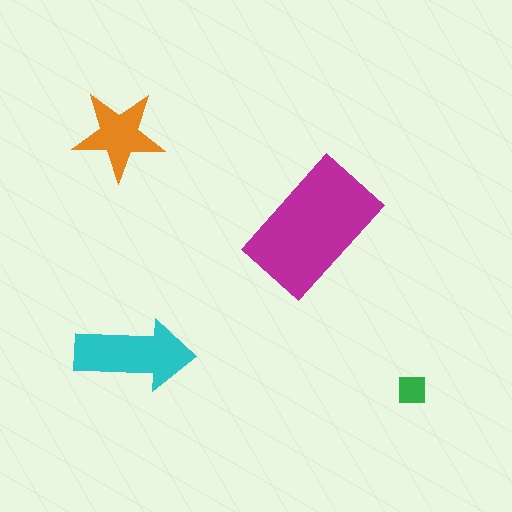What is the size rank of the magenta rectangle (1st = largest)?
1st.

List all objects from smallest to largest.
The green square, the orange star, the cyan arrow, the magenta rectangle.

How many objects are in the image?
There are 4 objects in the image.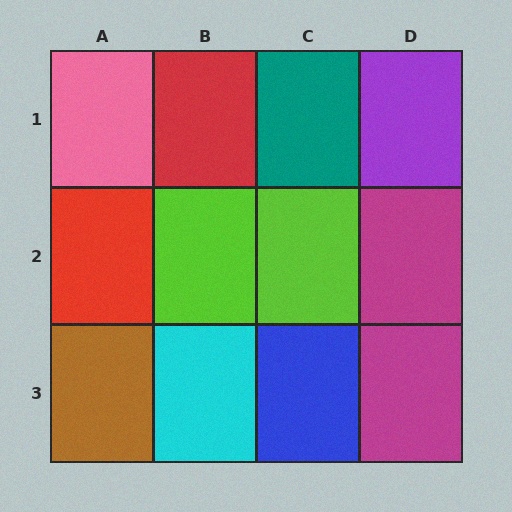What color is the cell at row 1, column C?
Teal.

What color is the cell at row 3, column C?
Blue.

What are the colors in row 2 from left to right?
Red, lime, lime, magenta.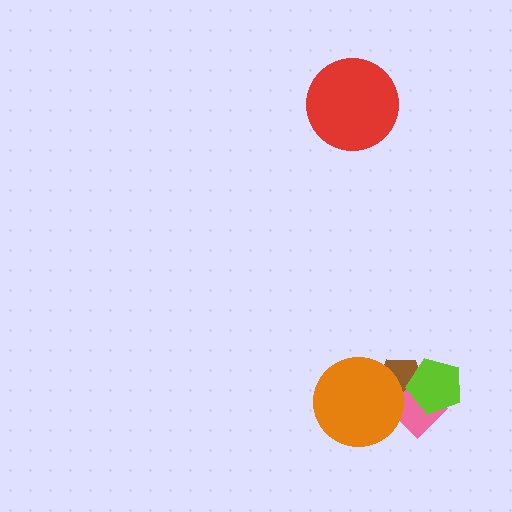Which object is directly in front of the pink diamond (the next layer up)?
The orange circle is directly in front of the pink diamond.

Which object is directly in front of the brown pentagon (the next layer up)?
The pink diamond is directly in front of the brown pentagon.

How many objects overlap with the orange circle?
2 objects overlap with the orange circle.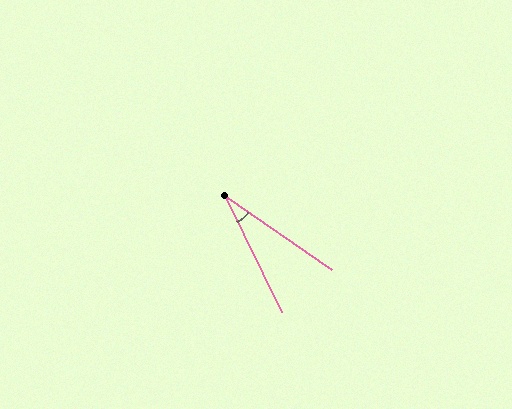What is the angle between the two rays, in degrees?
Approximately 29 degrees.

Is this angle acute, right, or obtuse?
It is acute.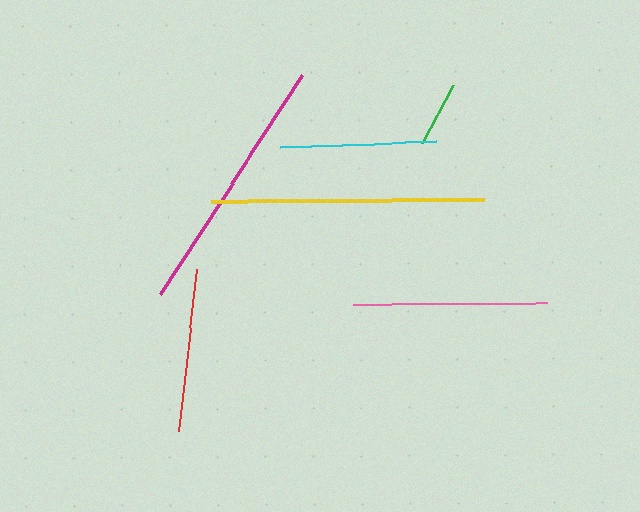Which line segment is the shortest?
The green line is the shortest at approximately 66 pixels.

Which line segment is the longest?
The yellow line is the longest at approximately 273 pixels.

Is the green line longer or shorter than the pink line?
The pink line is longer than the green line.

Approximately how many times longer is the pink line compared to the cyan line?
The pink line is approximately 1.2 times the length of the cyan line.